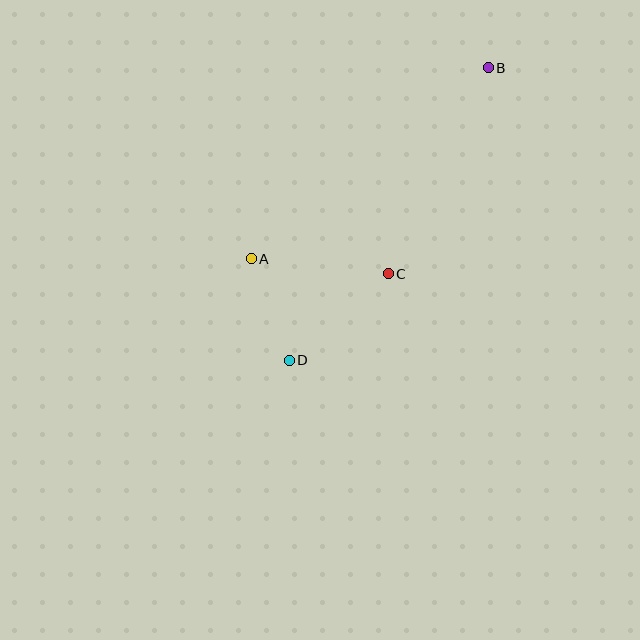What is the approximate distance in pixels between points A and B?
The distance between A and B is approximately 305 pixels.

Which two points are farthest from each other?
Points B and D are farthest from each other.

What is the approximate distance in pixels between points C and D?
The distance between C and D is approximately 132 pixels.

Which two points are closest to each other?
Points A and D are closest to each other.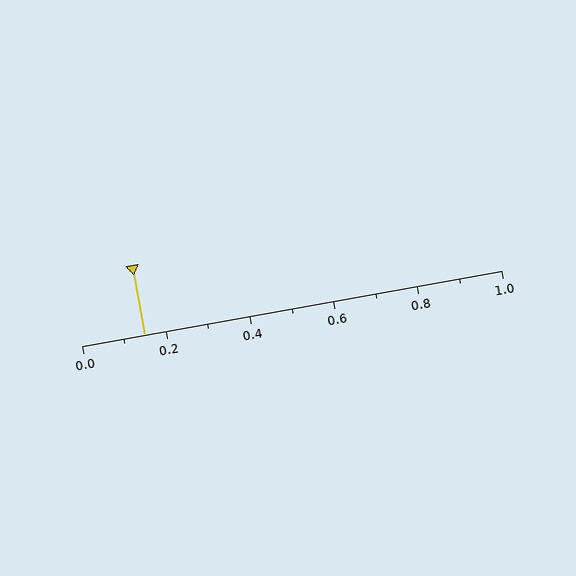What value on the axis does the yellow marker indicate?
The marker indicates approximately 0.15.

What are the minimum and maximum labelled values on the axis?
The axis runs from 0.0 to 1.0.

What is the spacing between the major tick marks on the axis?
The major ticks are spaced 0.2 apart.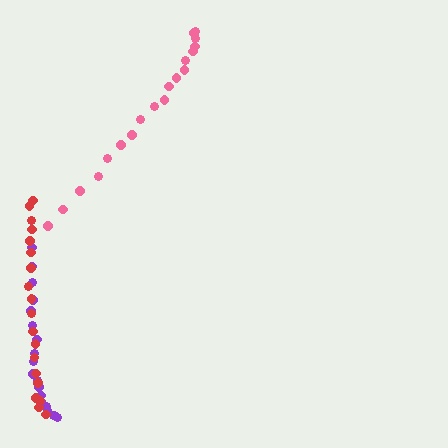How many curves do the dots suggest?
There are 3 distinct paths.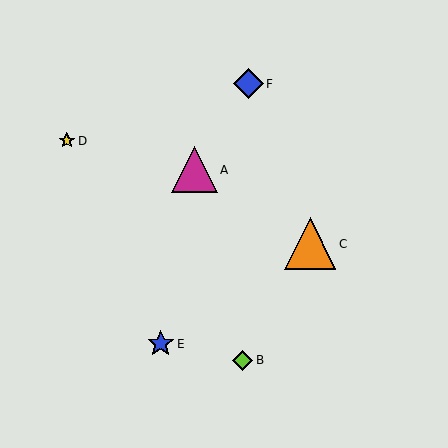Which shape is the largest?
The orange triangle (labeled C) is the largest.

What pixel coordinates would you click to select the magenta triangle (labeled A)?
Click at (194, 170) to select the magenta triangle A.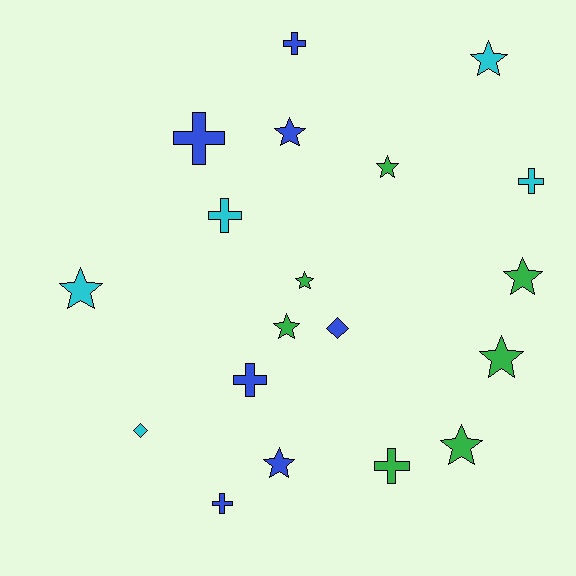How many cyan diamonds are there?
There is 1 cyan diamond.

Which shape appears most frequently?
Star, with 10 objects.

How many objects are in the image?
There are 19 objects.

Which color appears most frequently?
Blue, with 7 objects.